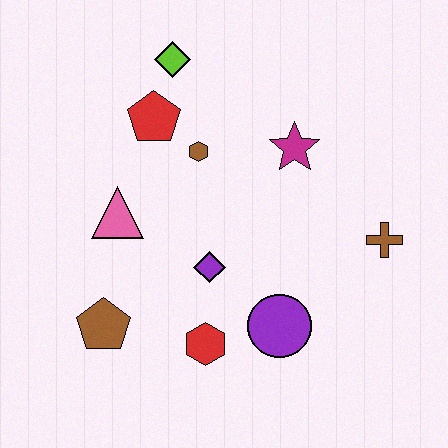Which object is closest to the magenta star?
The brown hexagon is closest to the magenta star.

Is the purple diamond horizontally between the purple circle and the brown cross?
No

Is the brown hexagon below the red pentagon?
Yes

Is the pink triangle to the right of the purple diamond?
No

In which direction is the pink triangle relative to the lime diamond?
The pink triangle is below the lime diamond.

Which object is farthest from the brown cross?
The brown pentagon is farthest from the brown cross.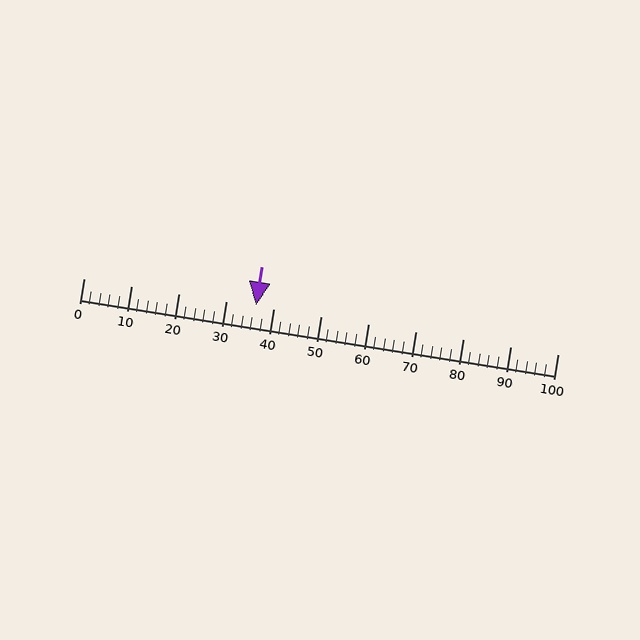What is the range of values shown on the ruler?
The ruler shows values from 0 to 100.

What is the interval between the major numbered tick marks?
The major tick marks are spaced 10 units apart.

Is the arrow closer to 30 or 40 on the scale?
The arrow is closer to 40.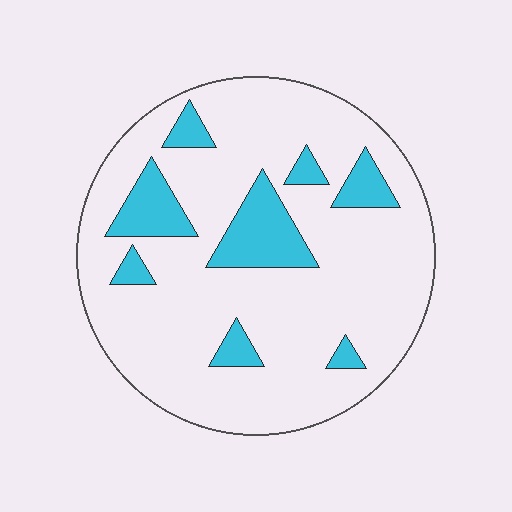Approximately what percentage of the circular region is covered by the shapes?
Approximately 15%.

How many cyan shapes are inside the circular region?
8.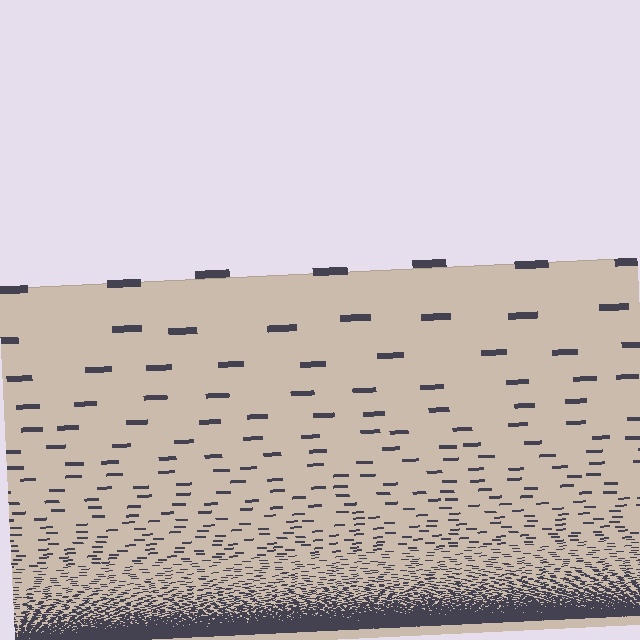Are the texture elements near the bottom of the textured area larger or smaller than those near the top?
Smaller. The gradient is inverted — elements near the bottom are smaller and denser.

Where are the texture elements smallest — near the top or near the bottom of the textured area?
Near the bottom.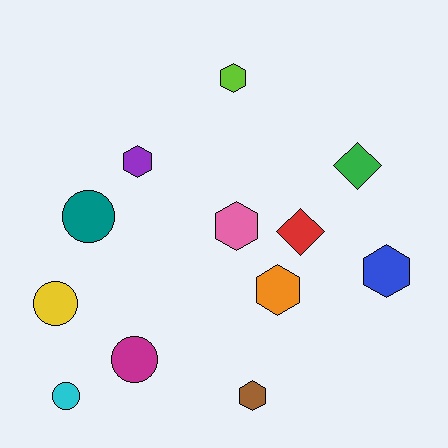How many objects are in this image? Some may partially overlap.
There are 12 objects.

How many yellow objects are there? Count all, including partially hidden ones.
There is 1 yellow object.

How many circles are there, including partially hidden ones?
There are 4 circles.